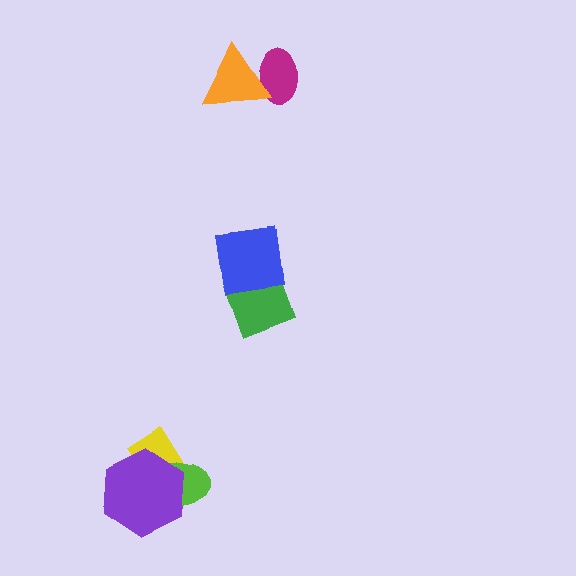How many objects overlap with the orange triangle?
1 object overlaps with the orange triangle.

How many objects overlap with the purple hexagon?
2 objects overlap with the purple hexagon.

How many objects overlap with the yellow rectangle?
2 objects overlap with the yellow rectangle.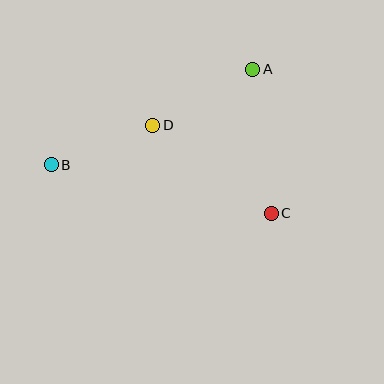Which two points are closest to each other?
Points B and D are closest to each other.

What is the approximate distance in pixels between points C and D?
The distance between C and D is approximately 147 pixels.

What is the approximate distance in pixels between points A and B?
The distance between A and B is approximately 223 pixels.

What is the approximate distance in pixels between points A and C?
The distance between A and C is approximately 145 pixels.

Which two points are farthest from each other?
Points B and C are farthest from each other.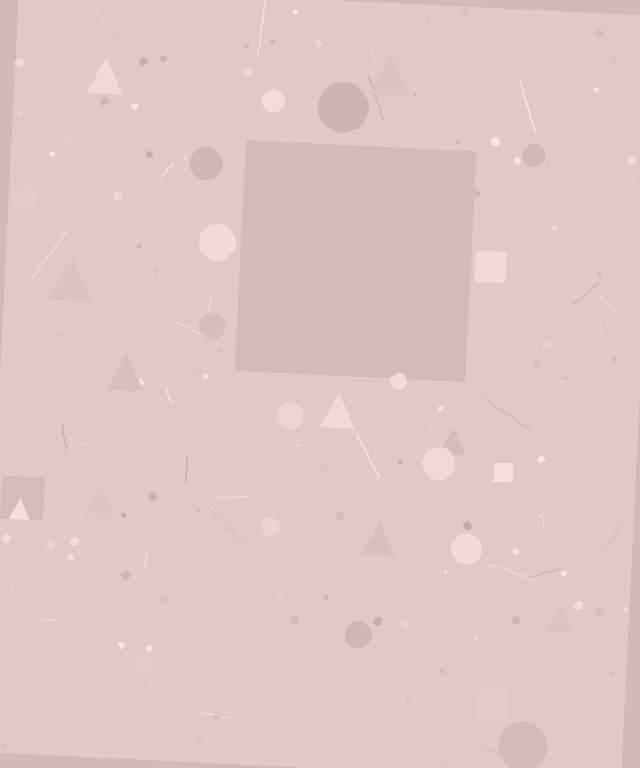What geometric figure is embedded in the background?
A square is embedded in the background.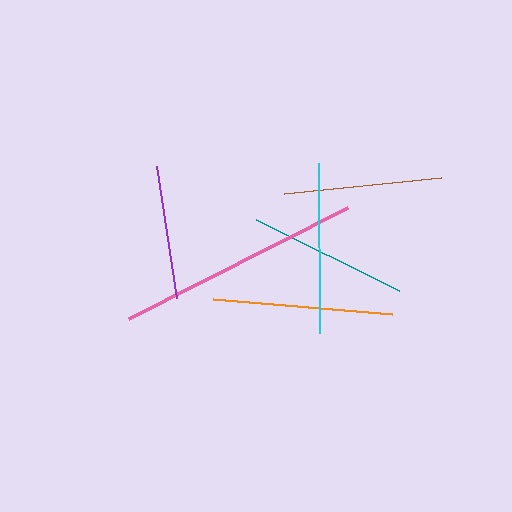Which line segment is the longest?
The pink line is the longest at approximately 246 pixels.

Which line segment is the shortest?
The purple line is the shortest at approximately 133 pixels.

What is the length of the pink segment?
The pink segment is approximately 246 pixels long.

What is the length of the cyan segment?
The cyan segment is approximately 170 pixels long.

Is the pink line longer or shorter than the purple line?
The pink line is longer than the purple line.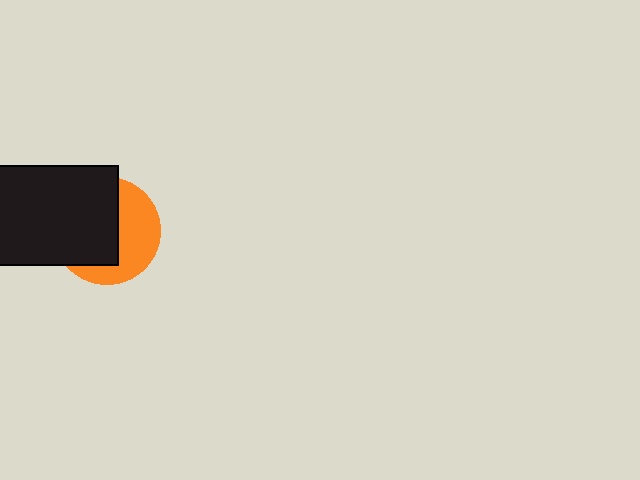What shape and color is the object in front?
The object in front is a black rectangle.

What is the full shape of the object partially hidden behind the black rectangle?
The partially hidden object is an orange circle.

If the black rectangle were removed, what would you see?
You would see the complete orange circle.